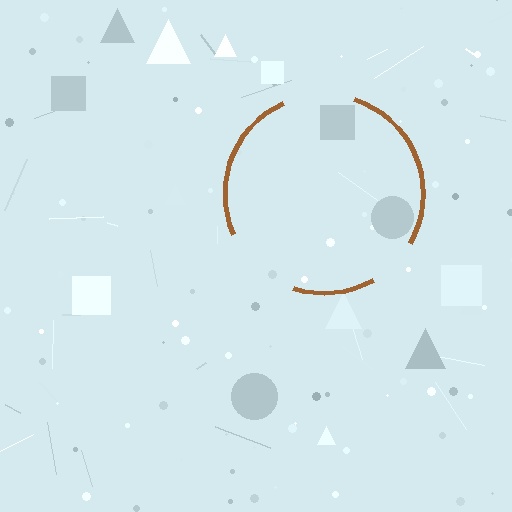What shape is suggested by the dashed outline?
The dashed outline suggests a circle.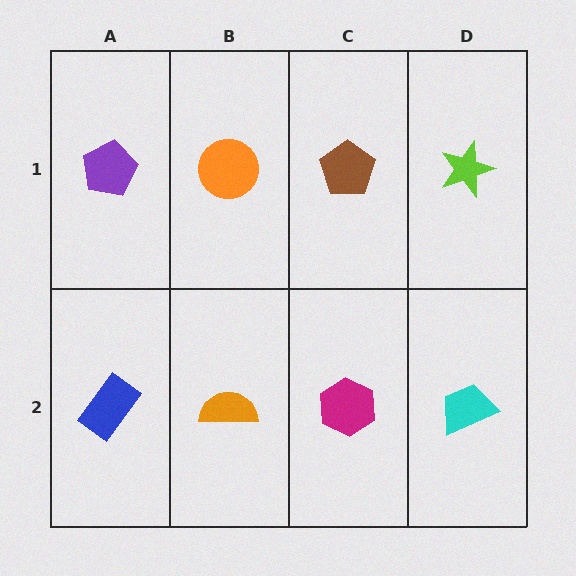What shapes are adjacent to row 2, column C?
A brown pentagon (row 1, column C), an orange semicircle (row 2, column B), a cyan trapezoid (row 2, column D).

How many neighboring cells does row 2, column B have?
3.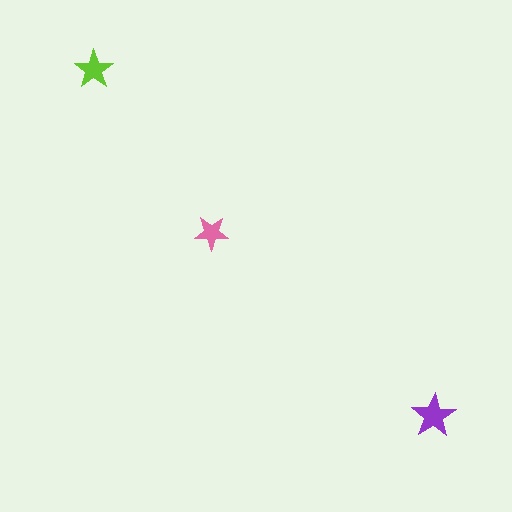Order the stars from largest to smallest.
the purple one, the lime one, the pink one.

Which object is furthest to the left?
The lime star is leftmost.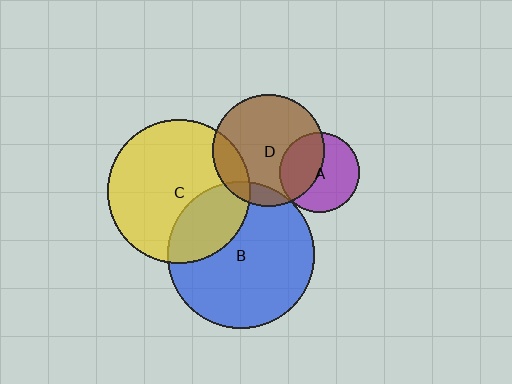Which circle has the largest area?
Circle B (blue).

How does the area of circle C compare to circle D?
Approximately 1.6 times.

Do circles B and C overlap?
Yes.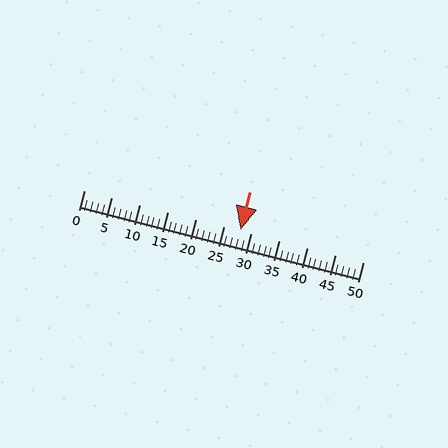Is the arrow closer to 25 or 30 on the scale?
The arrow is closer to 30.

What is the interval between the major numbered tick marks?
The major tick marks are spaced 5 units apart.